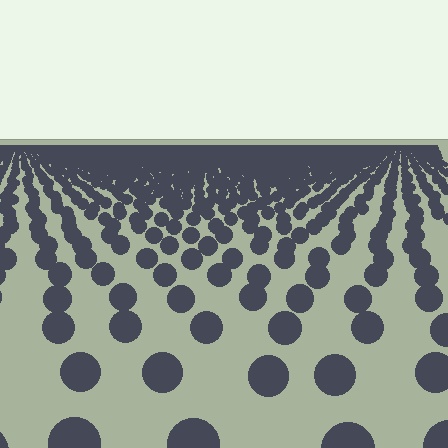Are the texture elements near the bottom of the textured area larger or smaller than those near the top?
Larger. Near the bottom, elements are closer to the viewer and appear at a bigger on-screen size.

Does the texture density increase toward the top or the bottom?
Density increases toward the top.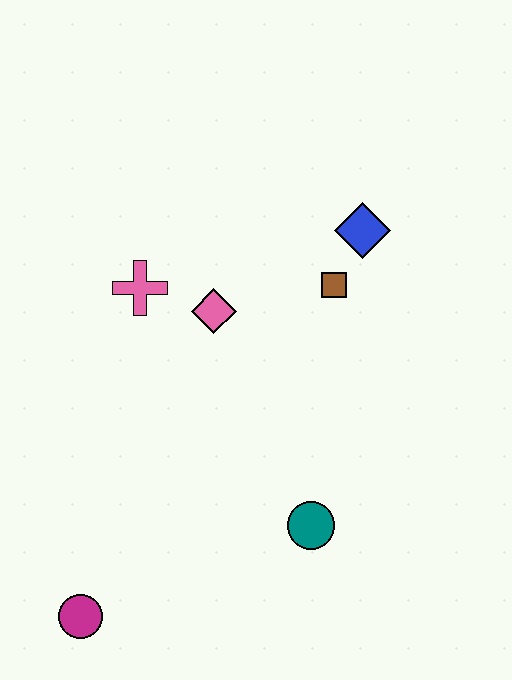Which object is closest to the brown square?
The blue diamond is closest to the brown square.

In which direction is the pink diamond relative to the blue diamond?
The pink diamond is to the left of the blue diamond.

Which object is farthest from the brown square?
The magenta circle is farthest from the brown square.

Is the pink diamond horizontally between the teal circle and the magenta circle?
Yes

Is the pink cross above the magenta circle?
Yes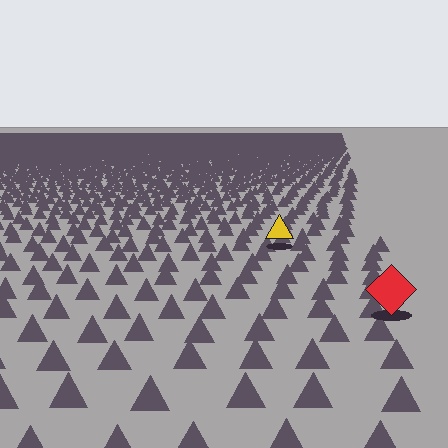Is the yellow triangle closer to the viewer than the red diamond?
No. The red diamond is closer — you can tell from the texture gradient: the ground texture is coarser near it.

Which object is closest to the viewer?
The red diamond is closest. The texture marks near it are larger and more spread out.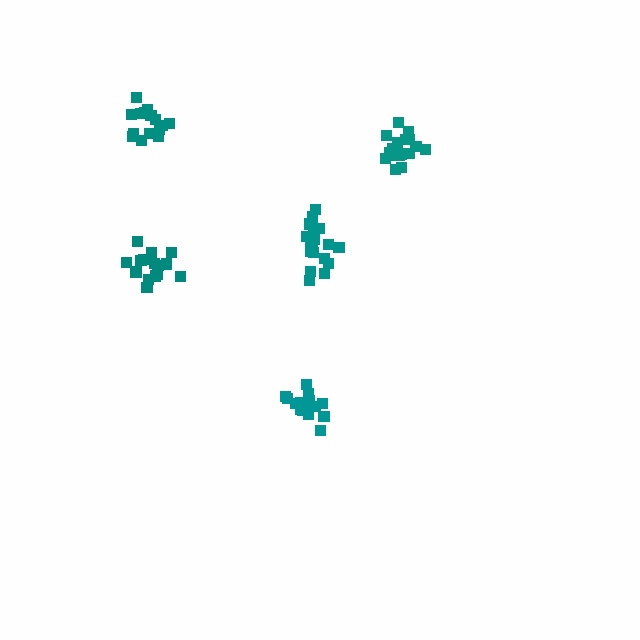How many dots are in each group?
Group 1: 17 dots, Group 2: 19 dots, Group 3: 16 dots, Group 4: 15 dots, Group 5: 20 dots (87 total).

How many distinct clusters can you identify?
There are 5 distinct clusters.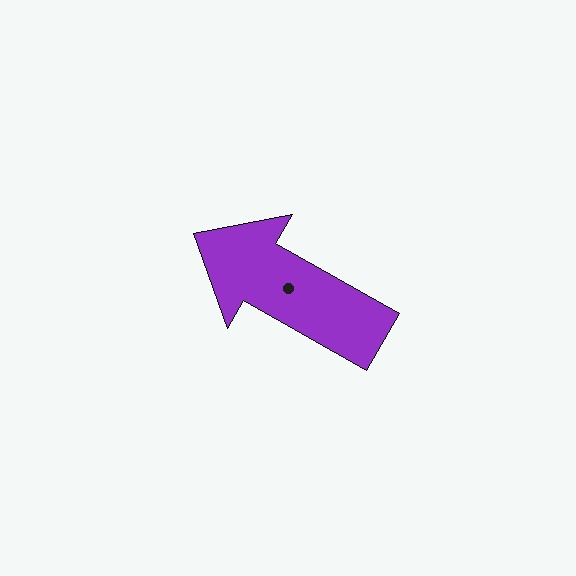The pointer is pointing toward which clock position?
Roughly 10 o'clock.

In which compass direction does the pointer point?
Northwest.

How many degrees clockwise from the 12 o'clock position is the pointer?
Approximately 300 degrees.